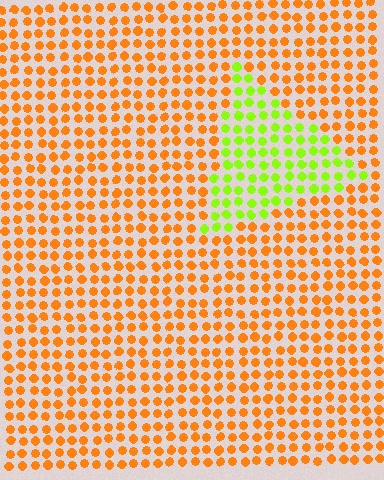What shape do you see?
I see a triangle.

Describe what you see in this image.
The image is filled with small orange elements in a uniform arrangement. A triangle-shaped region is visible where the elements are tinted to a slightly different hue, forming a subtle color boundary.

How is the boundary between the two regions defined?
The boundary is defined purely by a slight shift in hue (about 61 degrees). Spacing, size, and orientation are identical on both sides.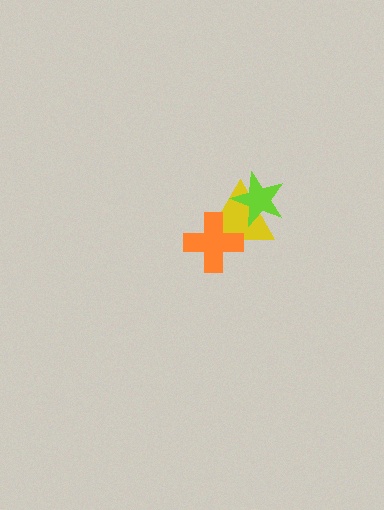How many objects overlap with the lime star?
1 object overlaps with the lime star.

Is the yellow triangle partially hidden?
Yes, it is partially covered by another shape.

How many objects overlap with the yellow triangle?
2 objects overlap with the yellow triangle.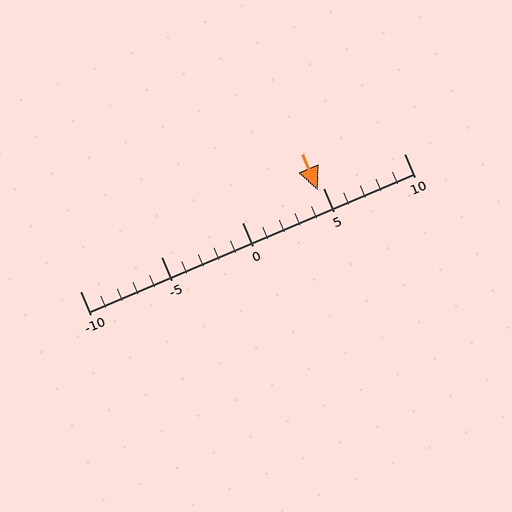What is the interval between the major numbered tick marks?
The major tick marks are spaced 5 units apart.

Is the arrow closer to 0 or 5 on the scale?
The arrow is closer to 5.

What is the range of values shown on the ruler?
The ruler shows values from -10 to 10.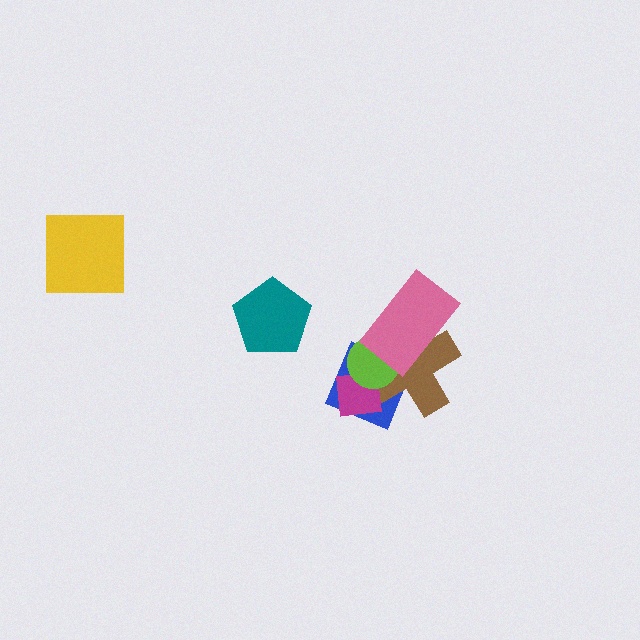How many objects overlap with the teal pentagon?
0 objects overlap with the teal pentagon.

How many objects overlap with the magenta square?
3 objects overlap with the magenta square.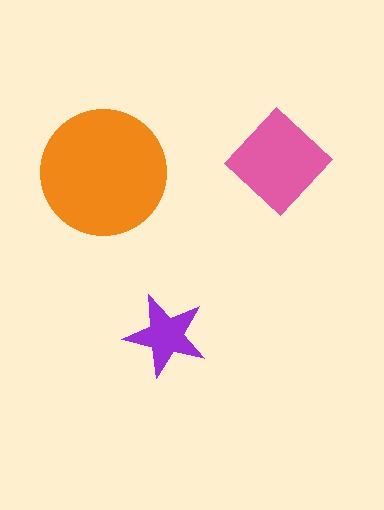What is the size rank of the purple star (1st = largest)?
3rd.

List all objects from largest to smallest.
The orange circle, the pink diamond, the purple star.